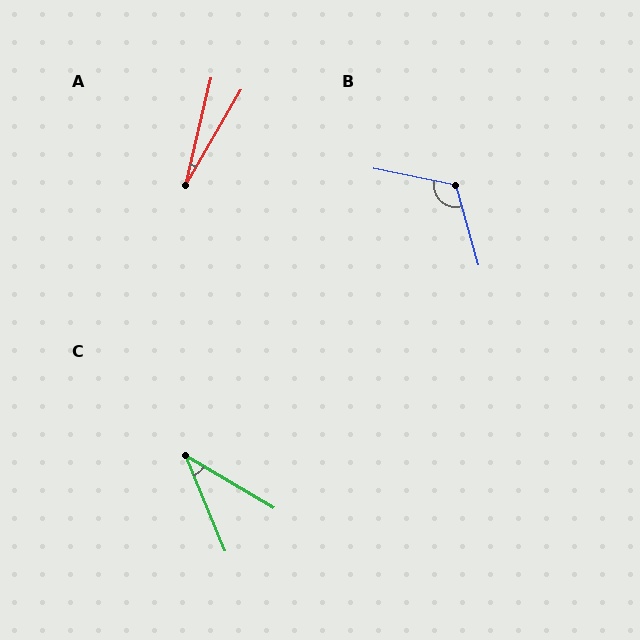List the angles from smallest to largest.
A (17°), C (37°), B (117°).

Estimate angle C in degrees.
Approximately 37 degrees.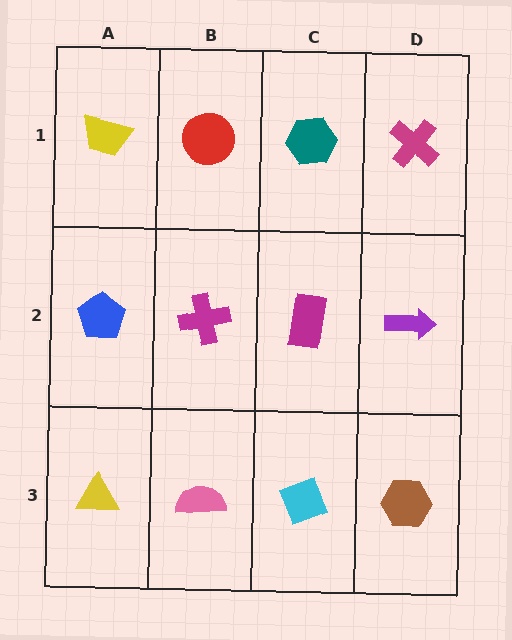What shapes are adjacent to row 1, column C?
A magenta rectangle (row 2, column C), a red circle (row 1, column B), a magenta cross (row 1, column D).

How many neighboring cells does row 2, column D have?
3.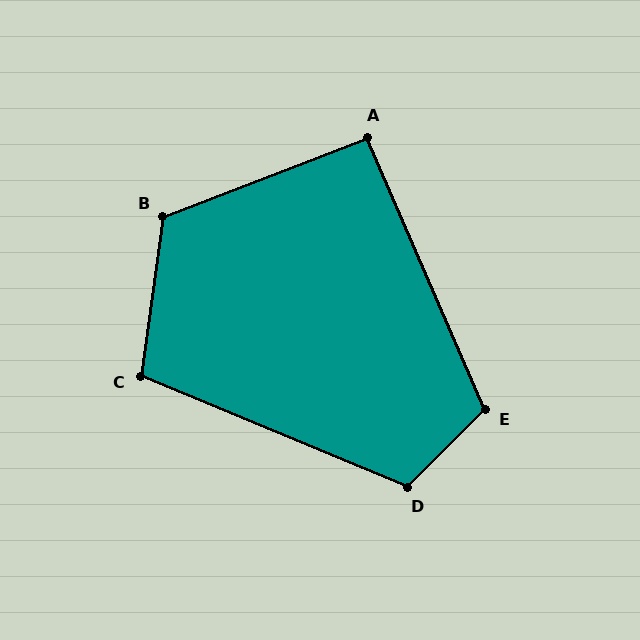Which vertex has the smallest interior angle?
A, at approximately 93 degrees.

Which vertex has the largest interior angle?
B, at approximately 119 degrees.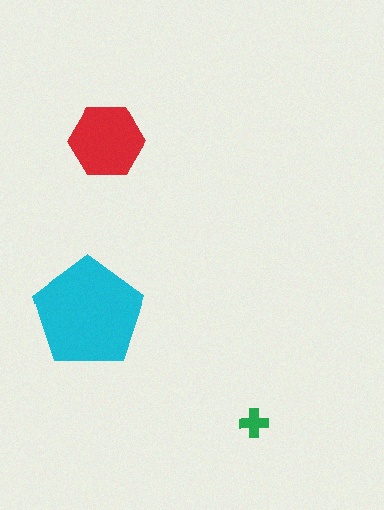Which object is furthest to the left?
The cyan pentagon is leftmost.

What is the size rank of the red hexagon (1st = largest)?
2nd.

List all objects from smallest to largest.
The green cross, the red hexagon, the cyan pentagon.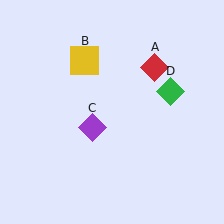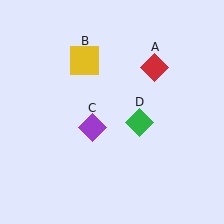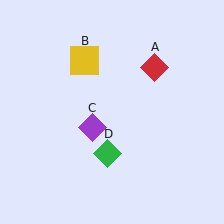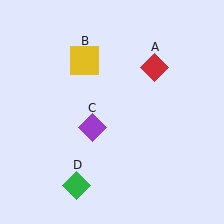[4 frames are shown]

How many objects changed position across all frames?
1 object changed position: green diamond (object D).